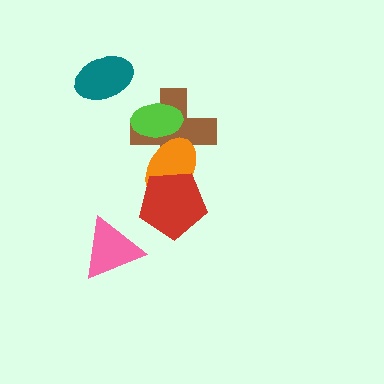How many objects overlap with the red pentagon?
1 object overlaps with the red pentagon.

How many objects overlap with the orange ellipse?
3 objects overlap with the orange ellipse.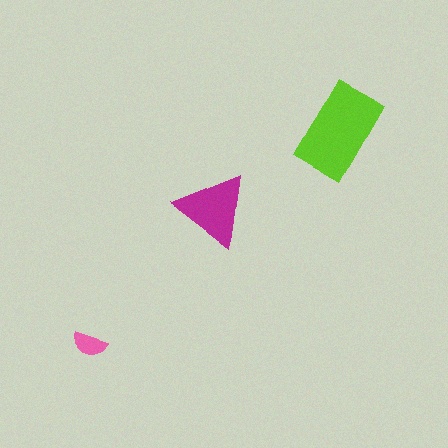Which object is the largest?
The lime rectangle.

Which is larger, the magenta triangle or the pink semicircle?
The magenta triangle.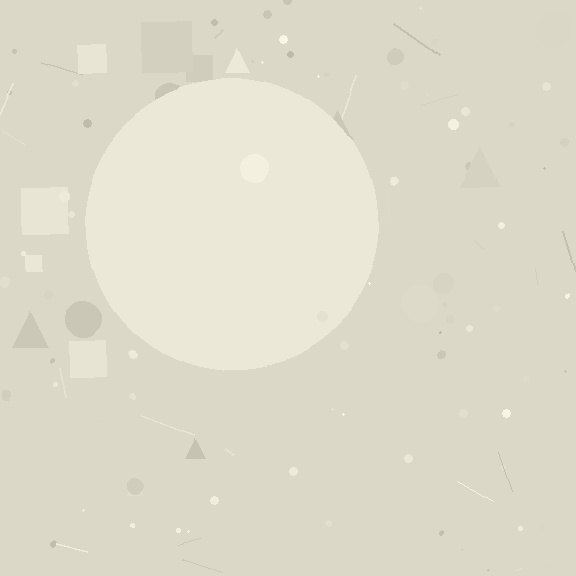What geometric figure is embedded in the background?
A circle is embedded in the background.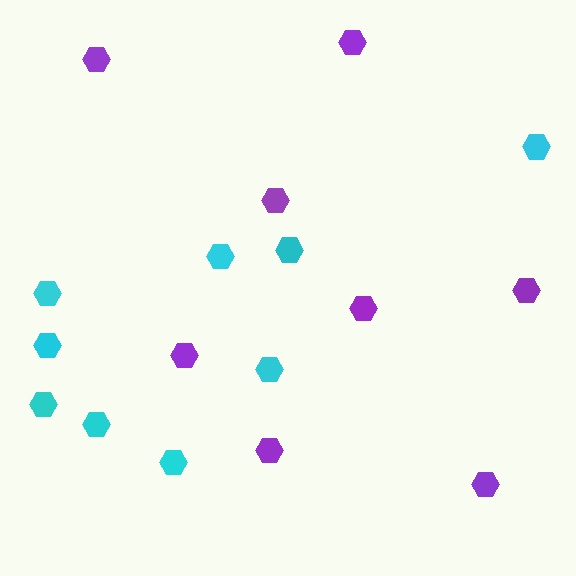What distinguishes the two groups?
There are 2 groups: one group of cyan hexagons (9) and one group of purple hexagons (8).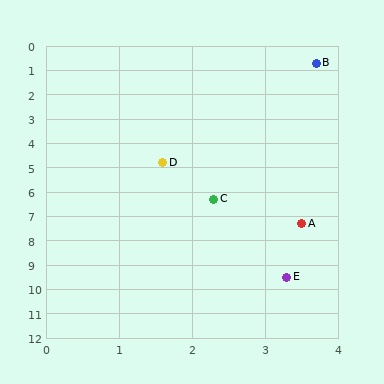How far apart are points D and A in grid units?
Points D and A are about 3.1 grid units apart.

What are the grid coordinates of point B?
Point B is at approximately (3.7, 0.7).